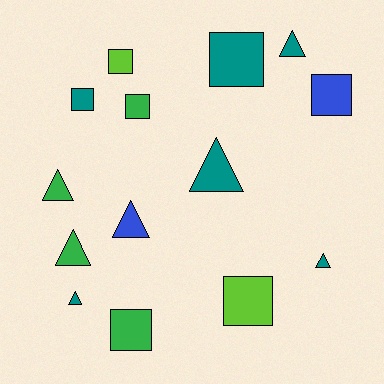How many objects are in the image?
There are 14 objects.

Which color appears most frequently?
Teal, with 6 objects.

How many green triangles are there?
There are 2 green triangles.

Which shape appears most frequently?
Triangle, with 7 objects.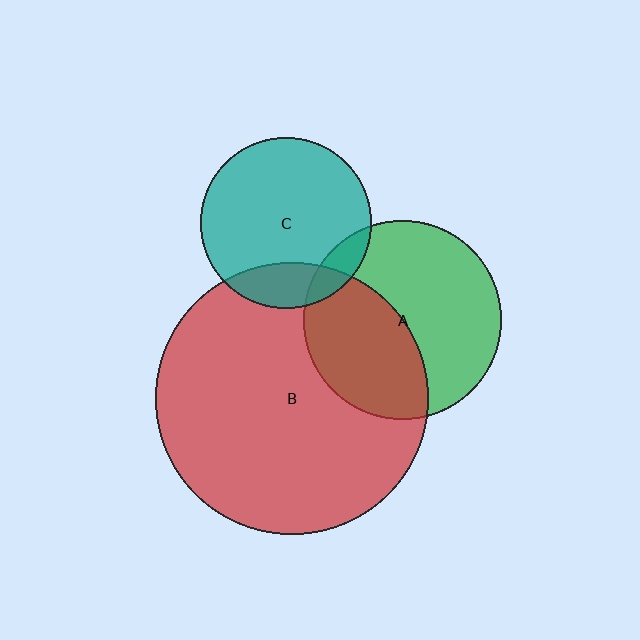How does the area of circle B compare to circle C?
Approximately 2.5 times.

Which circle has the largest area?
Circle B (red).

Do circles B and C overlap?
Yes.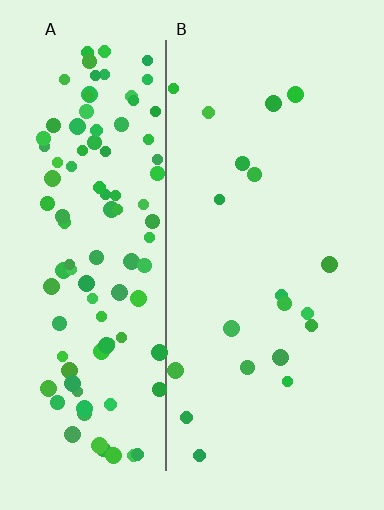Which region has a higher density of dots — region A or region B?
A (the left).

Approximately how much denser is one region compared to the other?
Approximately 5.6× — region A over region B.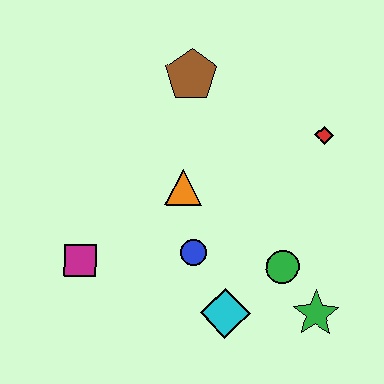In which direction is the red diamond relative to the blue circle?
The red diamond is to the right of the blue circle.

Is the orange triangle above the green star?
Yes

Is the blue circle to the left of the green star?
Yes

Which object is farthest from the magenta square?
The red diamond is farthest from the magenta square.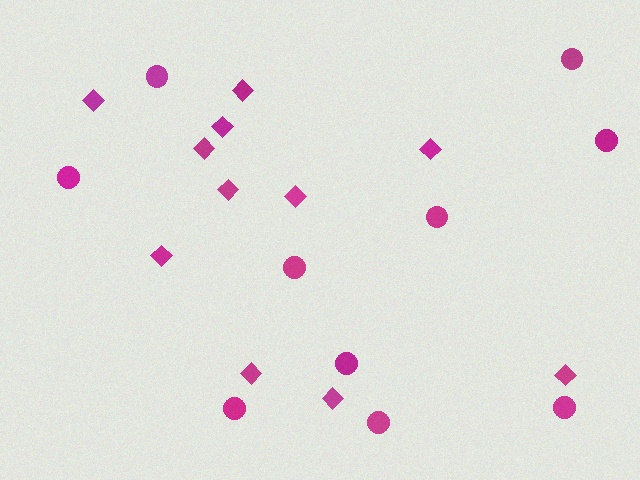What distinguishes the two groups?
There are 2 groups: one group of circles (10) and one group of diamonds (11).